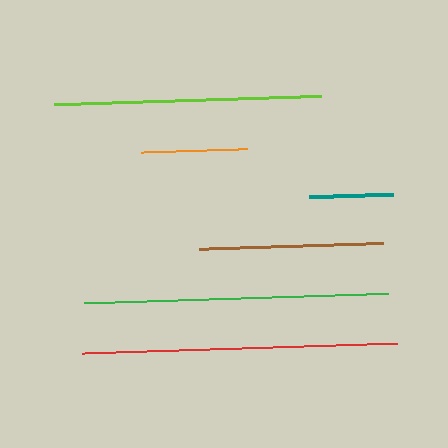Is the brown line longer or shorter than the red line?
The red line is longer than the brown line.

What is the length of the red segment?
The red segment is approximately 315 pixels long.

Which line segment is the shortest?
The teal line is the shortest at approximately 84 pixels.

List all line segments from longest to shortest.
From longest to shortest: red, green, lime, brown, orange, teal.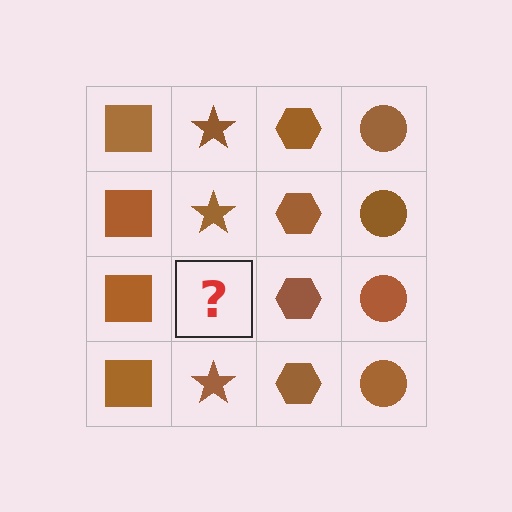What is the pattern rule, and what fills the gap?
The rule is that each column has a consistent shape. The gap should be filled with a brown star.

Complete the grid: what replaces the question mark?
The question mark should be replaced with a brown star.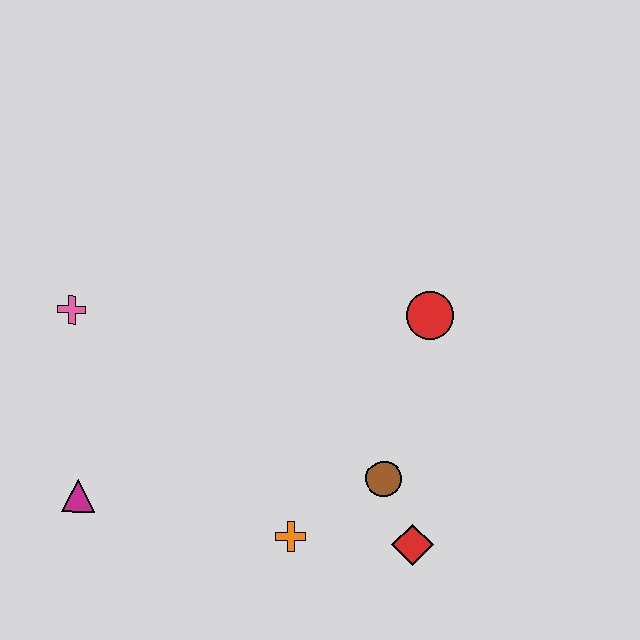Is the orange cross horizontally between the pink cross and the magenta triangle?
No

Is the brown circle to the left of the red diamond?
Yes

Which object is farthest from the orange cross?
The pink cross is farthest from the orange cross.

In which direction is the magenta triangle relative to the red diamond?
The magenta triangle is to the left of the red diamond.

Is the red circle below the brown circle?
No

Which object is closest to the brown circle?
The red diamond is closest to the brown circle.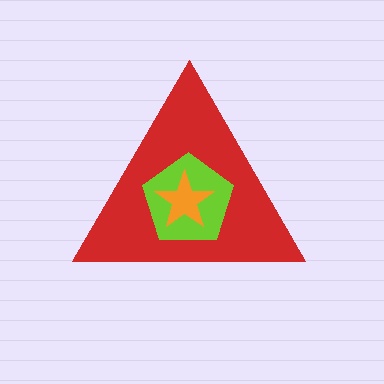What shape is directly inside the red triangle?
The lime pentagon.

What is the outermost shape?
The red triangle.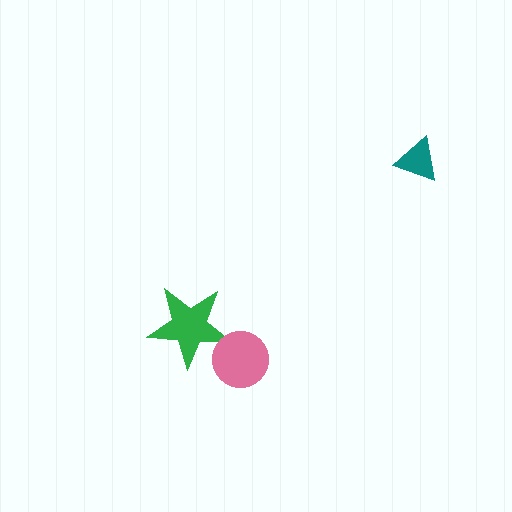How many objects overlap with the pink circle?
1 object overlaps with the pink circle.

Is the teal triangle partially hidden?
No, no other shape covers it.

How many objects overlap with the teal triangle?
0 objects overlap with the teal triangle.